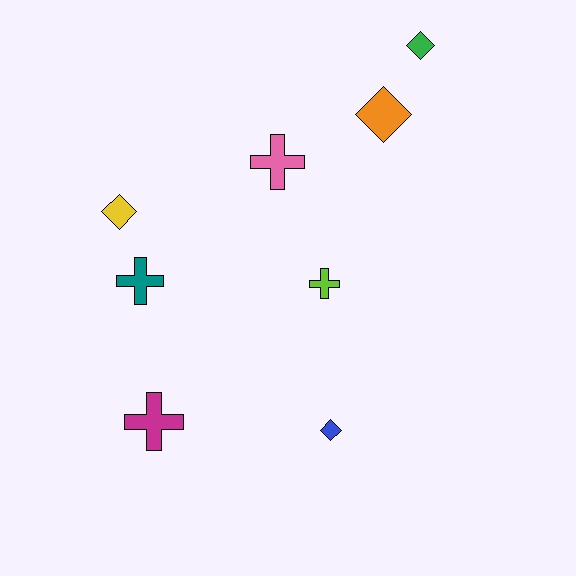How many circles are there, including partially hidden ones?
There are no circles.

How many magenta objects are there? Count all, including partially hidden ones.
There is 1 magenta object.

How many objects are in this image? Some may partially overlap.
There are 8 objects.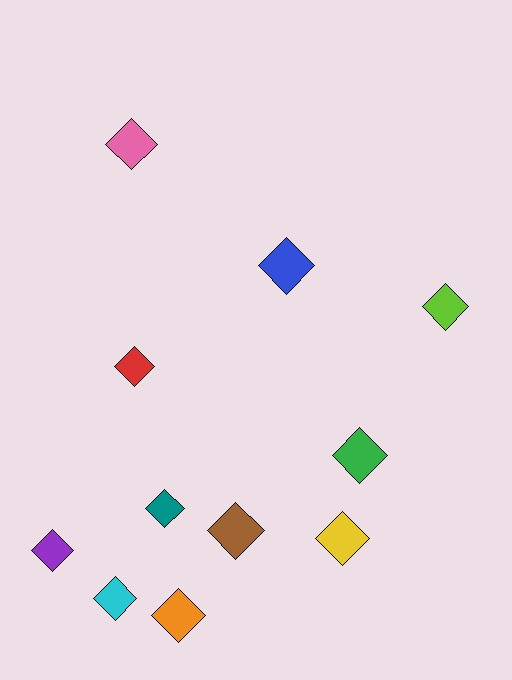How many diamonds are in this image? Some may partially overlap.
There are 11 diamonds.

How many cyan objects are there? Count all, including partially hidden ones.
There is 1 cyan object.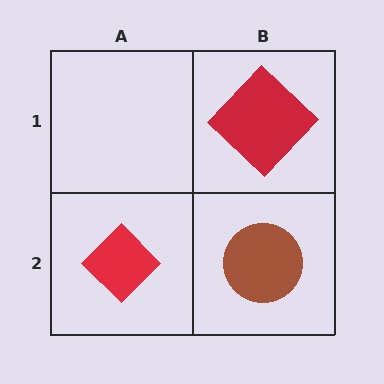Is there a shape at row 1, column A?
No, that cell is empty.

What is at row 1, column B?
A red diamond.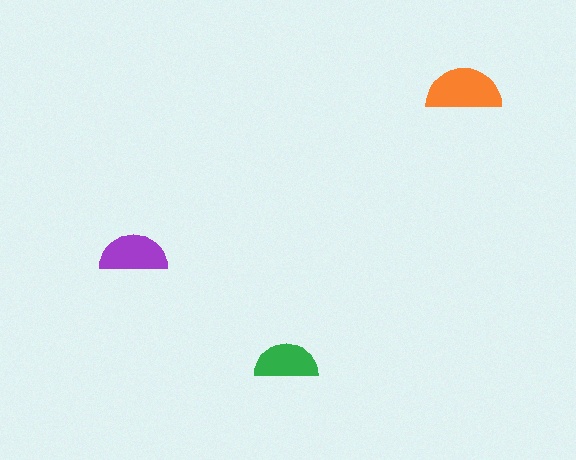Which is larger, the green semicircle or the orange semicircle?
The orange one.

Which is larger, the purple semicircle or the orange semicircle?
The orange one.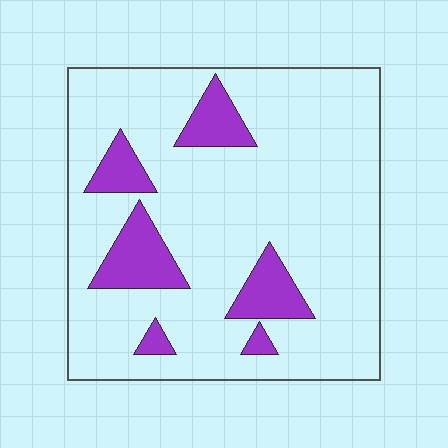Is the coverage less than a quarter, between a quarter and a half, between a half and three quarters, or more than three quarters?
Less than a quarter.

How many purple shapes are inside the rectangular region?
6.